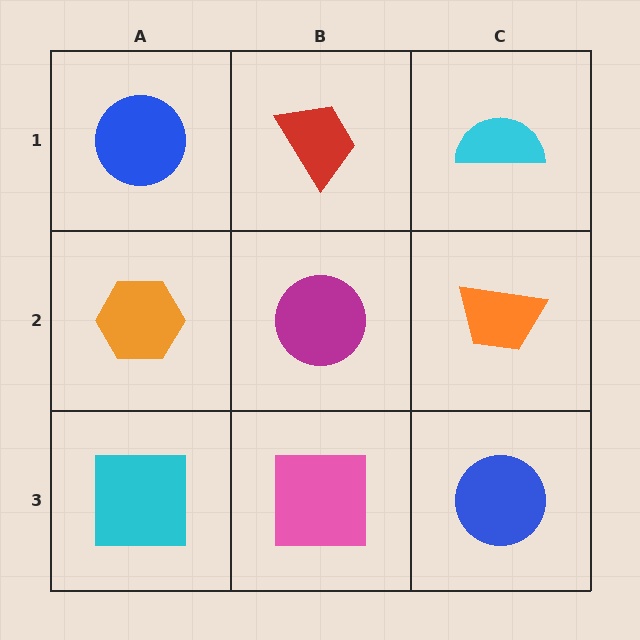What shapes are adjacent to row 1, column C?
An orange trapezoid (row 2, column C), a red trapezoid (row 1, column B).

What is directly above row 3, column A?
An orange hexagon.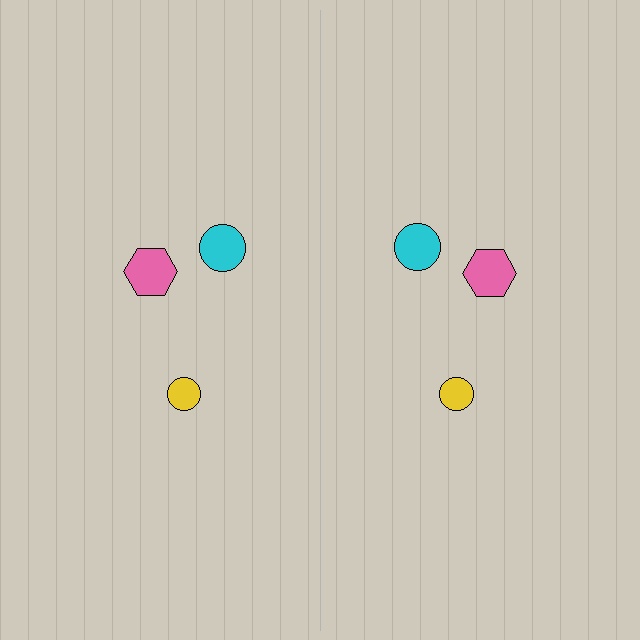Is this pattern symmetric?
Yes, this pattern has bilateral (reflection) symmetry.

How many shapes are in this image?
There are 6 shapes in this image.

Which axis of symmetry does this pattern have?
The pattern has a vertical axis of symmetry running through the center of the image.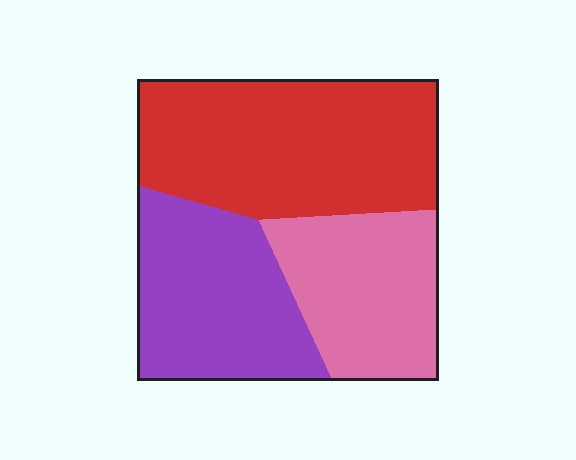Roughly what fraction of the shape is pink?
Pink covers around 25% of the shape.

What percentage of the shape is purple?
Purple takes up about one third (1/3) of the shape.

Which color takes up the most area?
Red, at roughly 45%.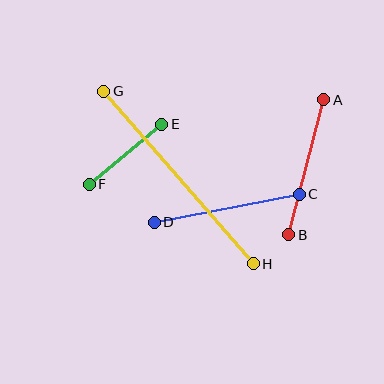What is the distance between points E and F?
The distance is approximately 94 pixels.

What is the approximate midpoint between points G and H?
The midpoint is at approximately (179, 177) pixels.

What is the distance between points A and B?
The distance is approximately 140 pixels.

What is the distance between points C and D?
The distance is approximately 148 pixels.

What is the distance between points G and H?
The distance is approximately 229 pixels.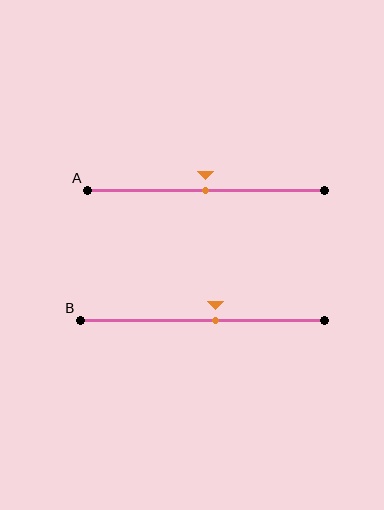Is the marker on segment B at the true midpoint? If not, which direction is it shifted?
No, the marker on segment B is shifted to the right by about 5% of the segment length.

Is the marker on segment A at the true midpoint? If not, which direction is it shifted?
Yes, the marker on segment A is at the true midpoint.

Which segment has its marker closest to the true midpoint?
Segment A has its marker closest to the true midpoint.